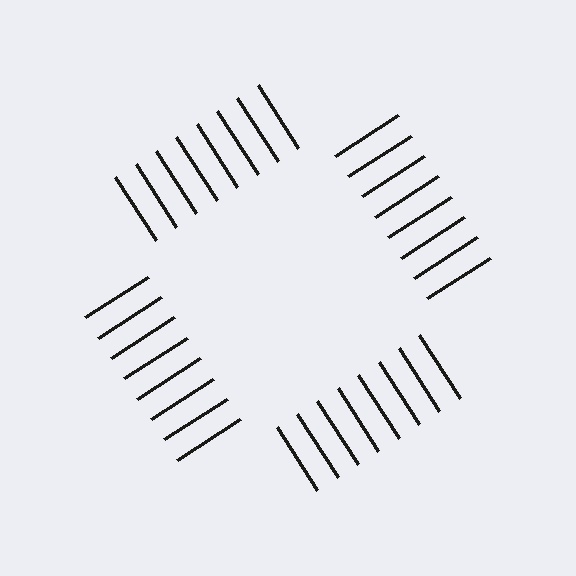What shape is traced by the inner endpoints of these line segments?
An illusory square — the line segments terminate on its edges but no continuous stroke is drawn.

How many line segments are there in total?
32 — 8 along each of the 4 edges.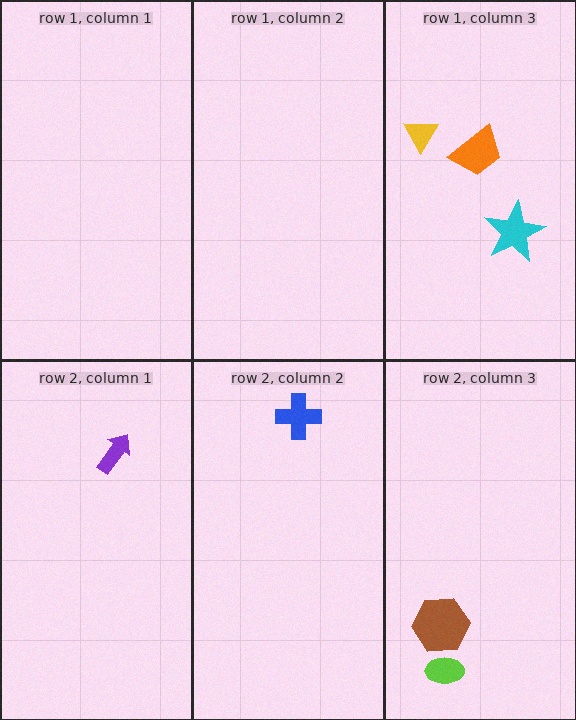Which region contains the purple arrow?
The row 2, column 1 region.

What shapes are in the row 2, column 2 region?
The blue cross.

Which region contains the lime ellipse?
The row 2, column 3 region.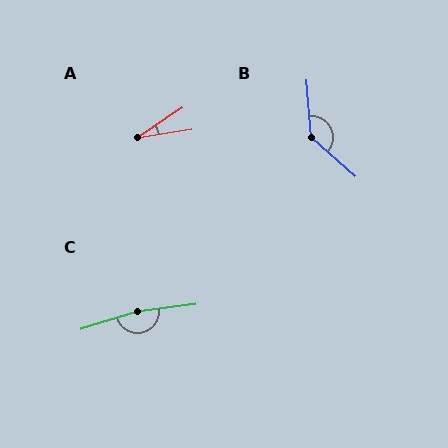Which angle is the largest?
C, at approximately 170 degrees.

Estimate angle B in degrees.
Approximately 136 degrees.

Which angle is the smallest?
A, at approximately 24 degrees.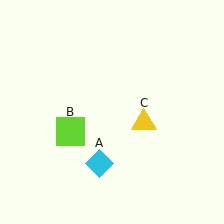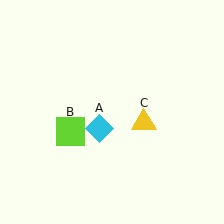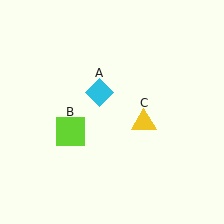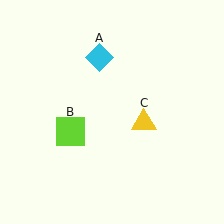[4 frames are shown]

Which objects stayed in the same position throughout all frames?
Lime square (object B) and yellow triangle (object C) remained stationary.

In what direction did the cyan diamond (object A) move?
The cyan diamond (object A) moved up.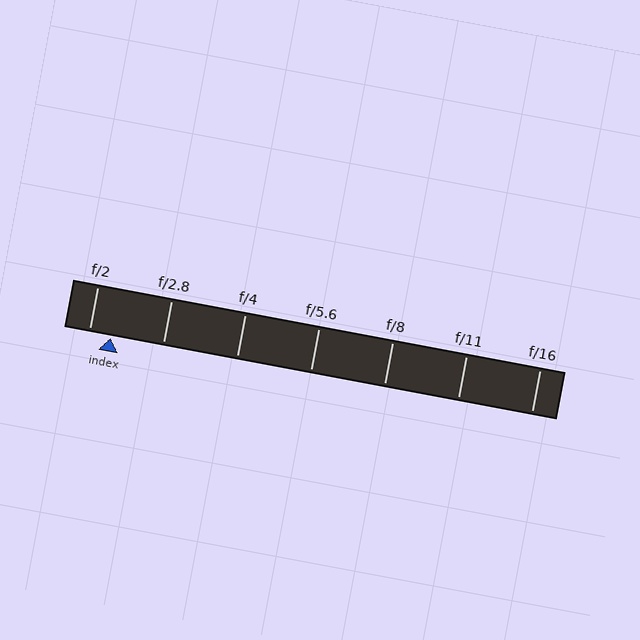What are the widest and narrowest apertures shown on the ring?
The widest aperture shown is f/2 and the narrowest is f/16.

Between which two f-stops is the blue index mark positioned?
The index mark is between f/2 and f/2.8.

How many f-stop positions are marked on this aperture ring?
There are 7 f-stop positions marked.